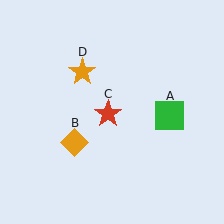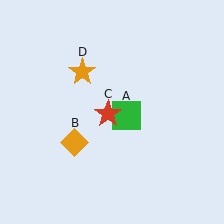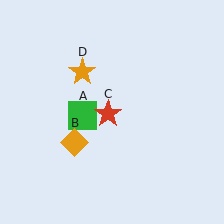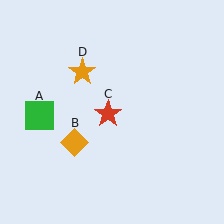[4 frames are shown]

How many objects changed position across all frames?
1 object changed position: green square (object A).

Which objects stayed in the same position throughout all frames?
Orange diamond (object B) and red star (object C) and orange star (object D) remained stationary.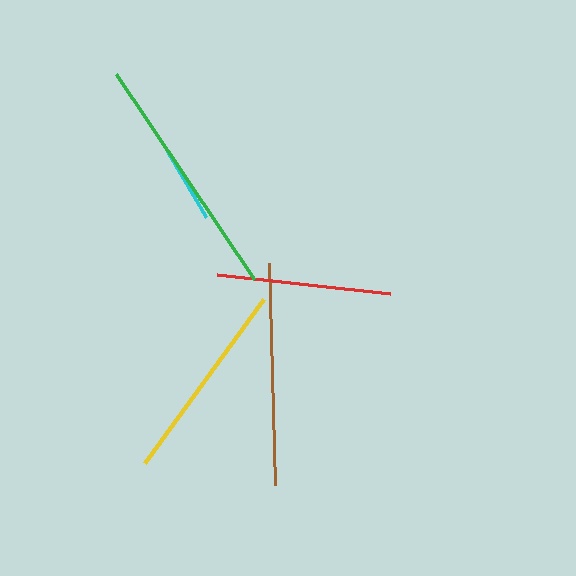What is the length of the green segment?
The green segment is approximately 248 pixels long.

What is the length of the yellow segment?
The yellow segment is approximately 202 pixels long.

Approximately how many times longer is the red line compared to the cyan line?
The red line is approximately 2.3 times the length of the cyan line.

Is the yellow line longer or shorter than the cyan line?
The yellow line is longer than the cyan line.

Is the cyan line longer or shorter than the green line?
The green line is longer than the cyan line.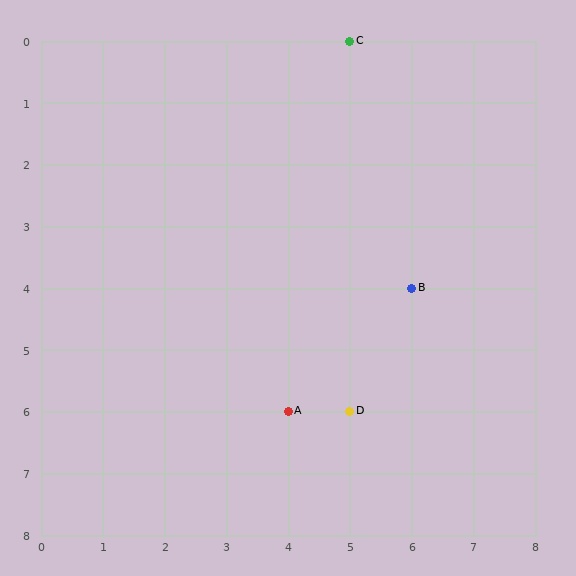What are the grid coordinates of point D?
Point D is at grid coordinates (5, 6).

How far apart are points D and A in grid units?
Points D and A are 1 column apart.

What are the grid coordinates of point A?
Point A is at grid coordinates (4, 6).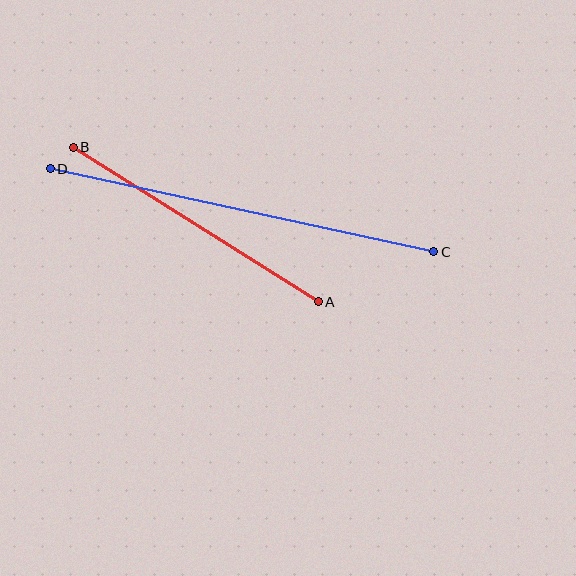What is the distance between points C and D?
The distance is approximately 393 pixels.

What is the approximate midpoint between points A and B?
The midpoint is at approximately (196, 224) pixels.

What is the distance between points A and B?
The distance is approximately 290 pixels.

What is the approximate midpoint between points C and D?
The midpoint is at approximately (242, 210) pixels.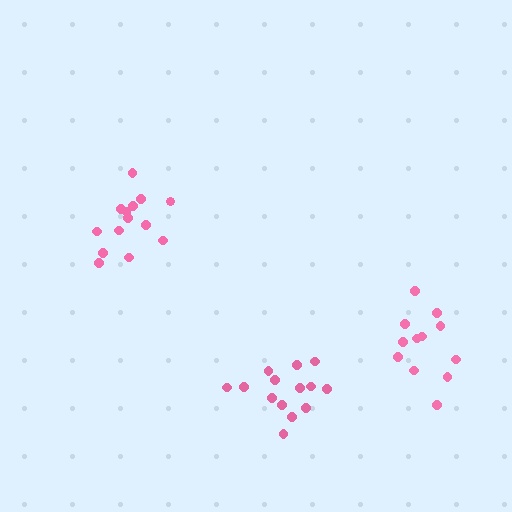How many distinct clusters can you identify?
There are 3 distinct clusters.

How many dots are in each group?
Group 1: 12 dots, Group 2: 14 dots, Group 3: 14 dots (40 total).